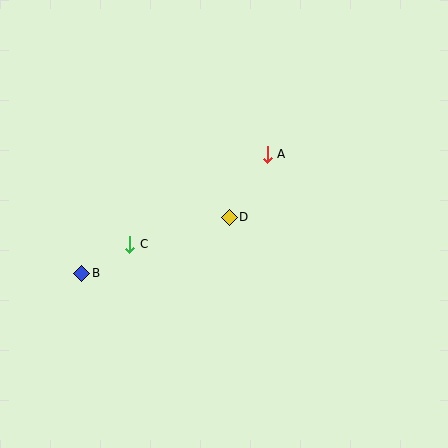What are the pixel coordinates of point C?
Point C is at (129, 244).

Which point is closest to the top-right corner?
Point A is closest to the top-right corner.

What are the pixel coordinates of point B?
Point B is at (82, 273).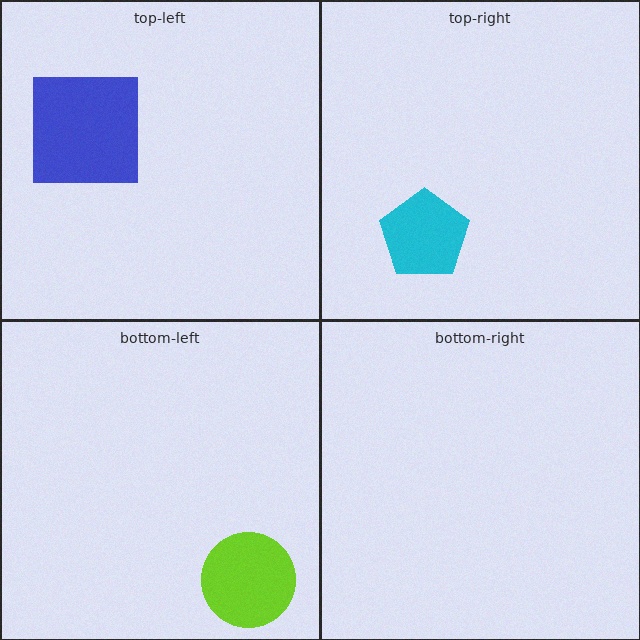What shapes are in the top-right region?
The cyan pentagon.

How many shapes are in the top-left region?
1.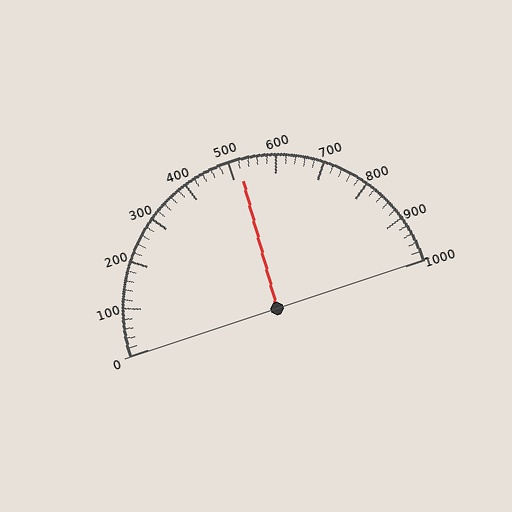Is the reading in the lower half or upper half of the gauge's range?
The reading is in the upper half of the range (0 to 1000).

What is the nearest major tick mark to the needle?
The nearest major tick mark is 500.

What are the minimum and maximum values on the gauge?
The gauge ranges from 0 to 1000.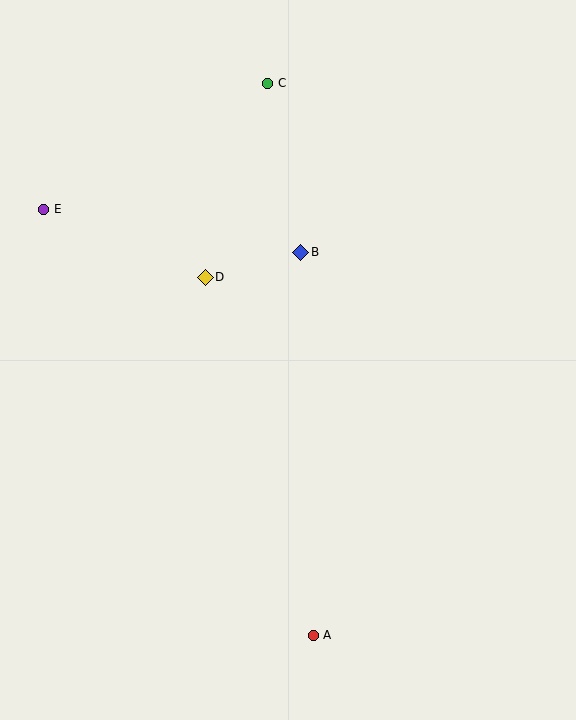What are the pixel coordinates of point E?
Point E is at (44, 209).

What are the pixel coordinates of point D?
Point D is at (205, 277).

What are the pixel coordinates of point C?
Point C is at (268, 83).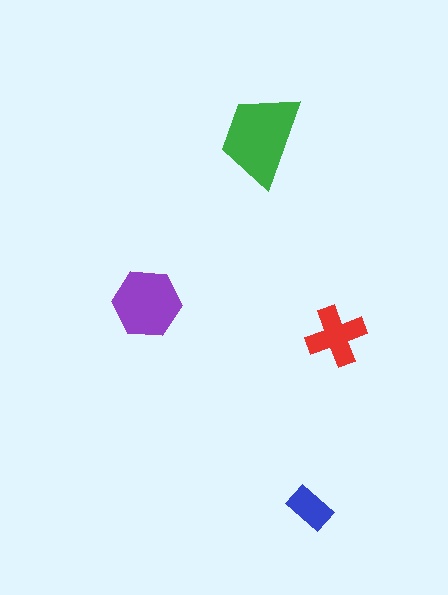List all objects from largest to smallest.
The green trapezoid, the purple hexagon, the red cross, the blue rectangle.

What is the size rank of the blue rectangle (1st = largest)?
4th.